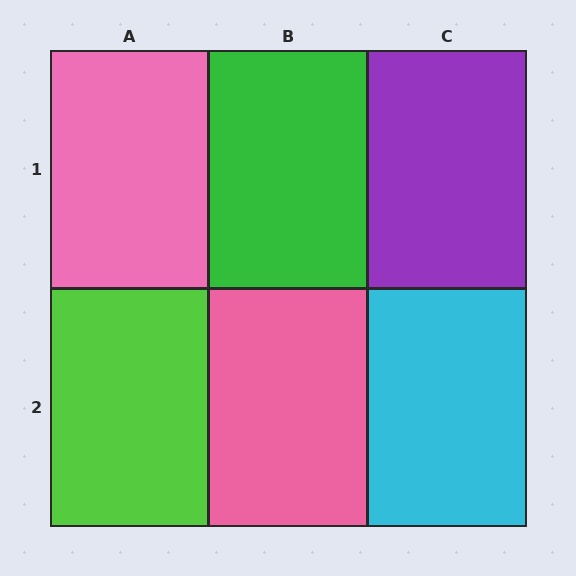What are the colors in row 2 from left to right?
Lime, pink, cyan.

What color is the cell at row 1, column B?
Green.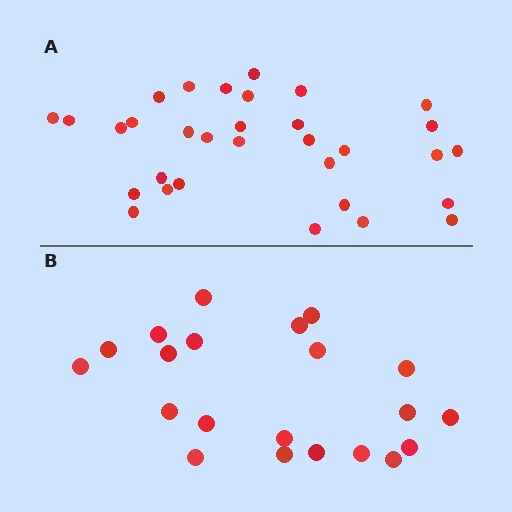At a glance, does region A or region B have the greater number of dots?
Region A (the top region) has more dots.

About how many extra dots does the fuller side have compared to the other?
Region A has roughly 12 or so more dots than region B.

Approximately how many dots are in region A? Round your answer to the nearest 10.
About 30 dots. (The exact count is 32, which rounds to 30.)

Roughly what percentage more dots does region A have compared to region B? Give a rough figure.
About 50% more.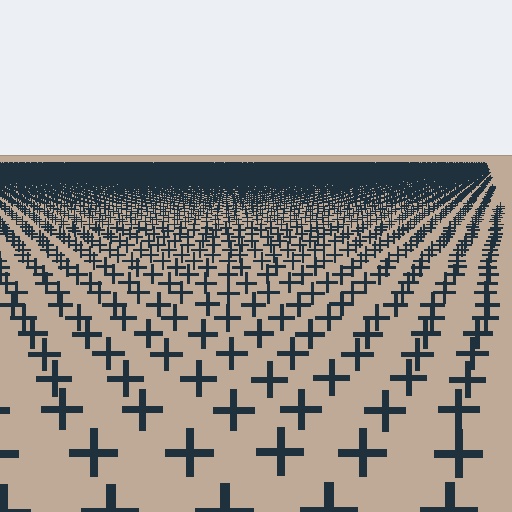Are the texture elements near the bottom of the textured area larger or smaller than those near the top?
Larger. Near the bottom, elements are closer to the viewer and appear at a bigger on-screen size.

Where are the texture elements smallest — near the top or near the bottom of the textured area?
Near the top.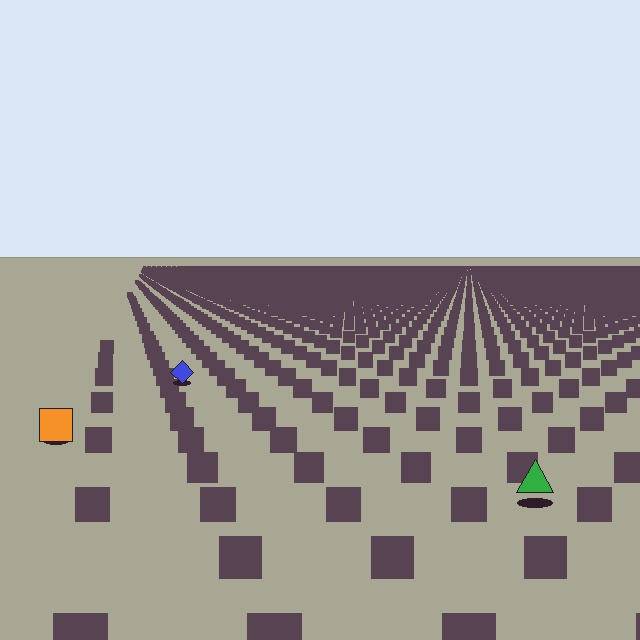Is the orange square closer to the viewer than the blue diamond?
Yes. The orange square is closer — you can tell from the texture gradient: the ground texture is coarser near it.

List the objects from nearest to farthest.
From nearest to farthest: the green triangle, the orange square, the blue diamond.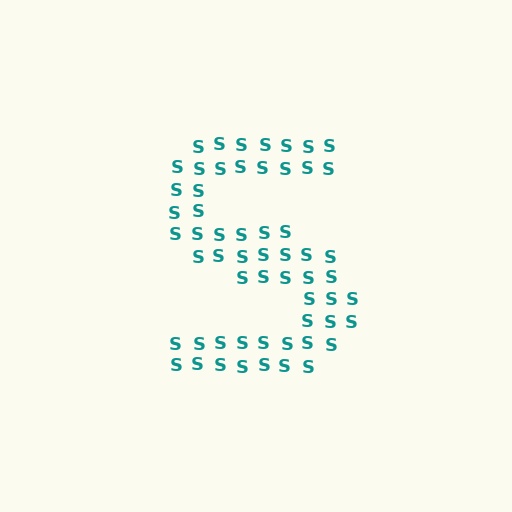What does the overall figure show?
The overall figure shows the letter S.